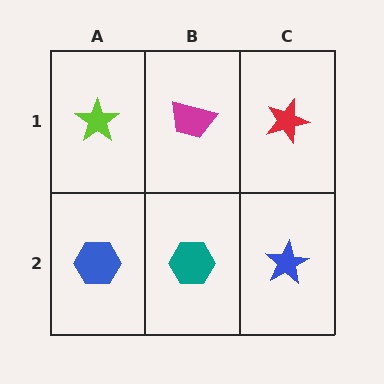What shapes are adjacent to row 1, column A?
A blue hexagon (row 2, column A), a magenta trapezoid (row 1, column B).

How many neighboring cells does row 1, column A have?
2.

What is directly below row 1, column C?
A blue star.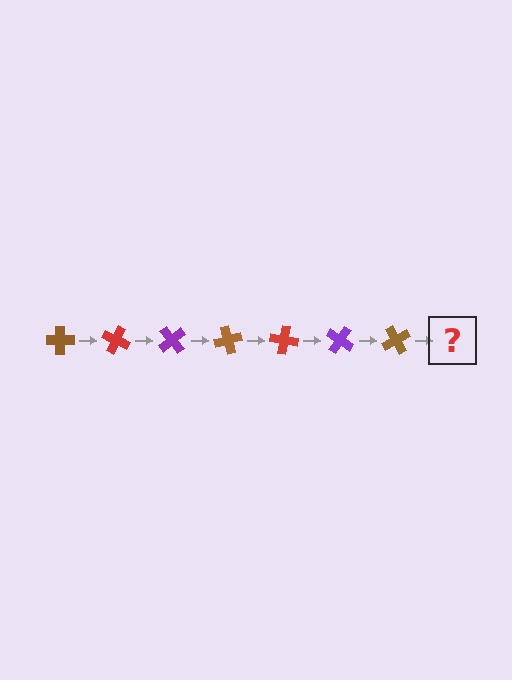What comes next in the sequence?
The next element should be a red cross, rotated 175 degrees from the start.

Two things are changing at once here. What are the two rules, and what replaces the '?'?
The two rules are that it rotates 25 degrees each step and the color cycles through brown, red, and purple. The '?' should be a red cross, rotated 175 degrees from the start.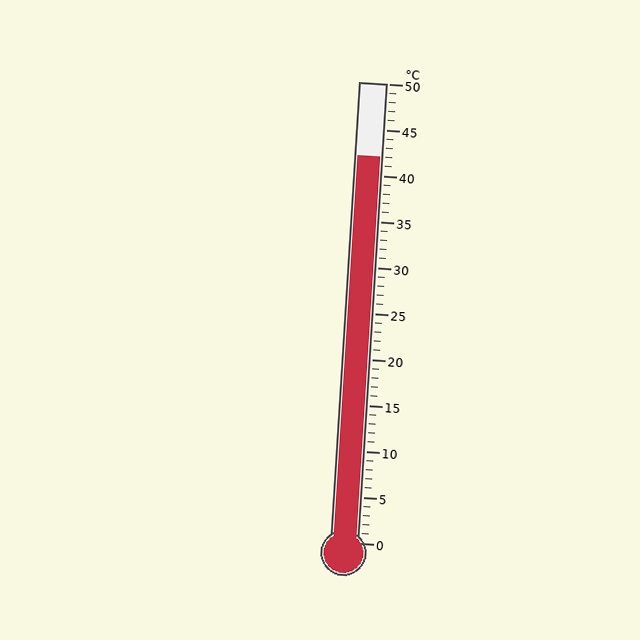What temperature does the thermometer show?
The thermometer shows approximately 42°C.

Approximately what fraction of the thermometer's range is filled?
The thermometer is filled to approximately 85% of its range.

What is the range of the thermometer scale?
The thermometer scale ranges from 0°C to 50°C.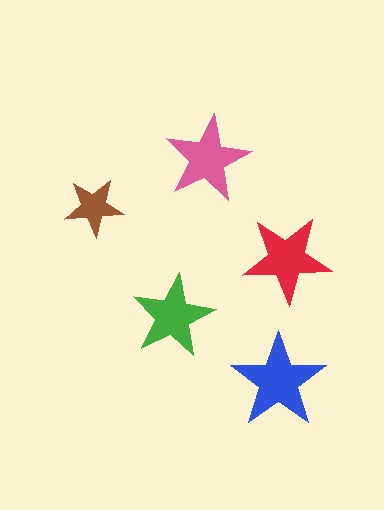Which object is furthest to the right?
The red star is rightmost.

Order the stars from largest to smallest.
the blue one, the red one, the pink one, the green one, the brown one.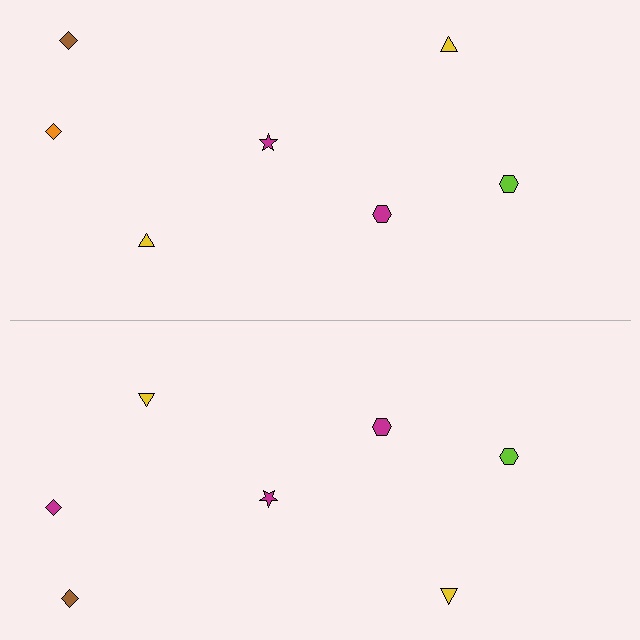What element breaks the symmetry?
The magenta diamond on the bottom side breaks the symmetry — its mirror counterpart is orange.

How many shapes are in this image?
There are 14 shapes in this image.